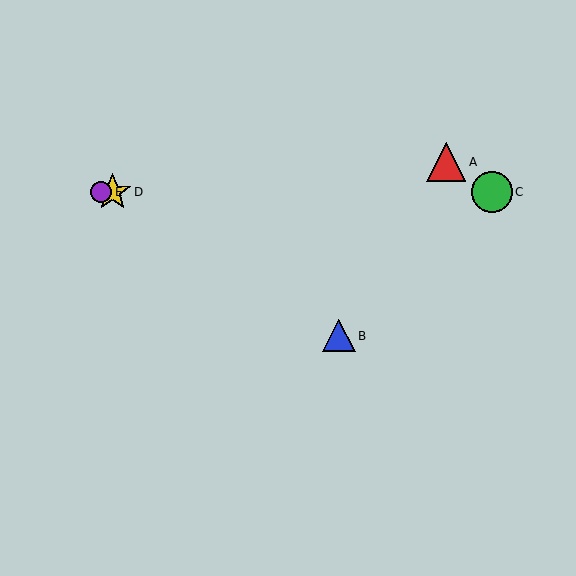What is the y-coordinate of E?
Object E is at y≈192.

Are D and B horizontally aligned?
No, D is at y≈192 and B is at y≈336.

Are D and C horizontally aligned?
Yes, both are at y≈192.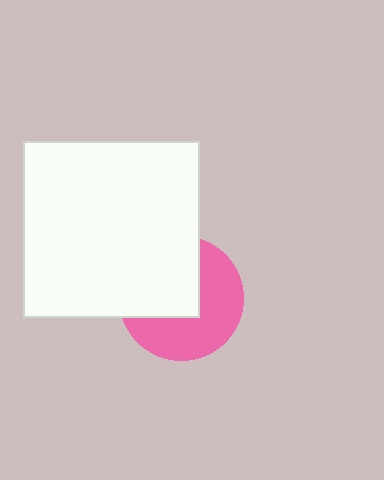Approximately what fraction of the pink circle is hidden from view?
Roughly 46% of the pink circle is hidden behind the white square.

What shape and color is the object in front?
The object in front is a white square.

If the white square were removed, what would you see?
You would see the complete pink circle.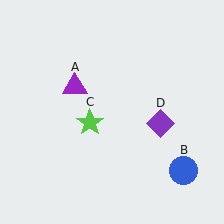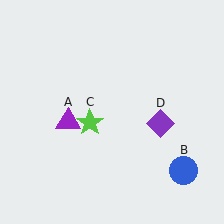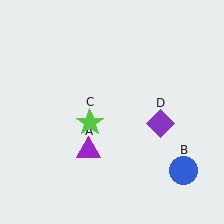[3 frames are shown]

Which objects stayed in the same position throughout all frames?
Blue circle (object B) and lime star (object C) and purple diamond (object D) remained stationary.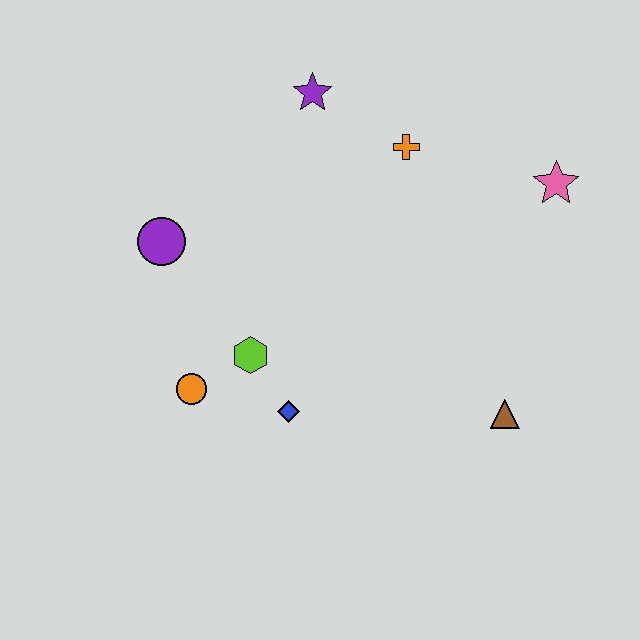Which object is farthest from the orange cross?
The orange circle is farthest from the orange cross.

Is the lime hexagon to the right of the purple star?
No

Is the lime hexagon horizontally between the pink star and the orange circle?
Yes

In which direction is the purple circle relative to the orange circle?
The purple circle is above the orange circle.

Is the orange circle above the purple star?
No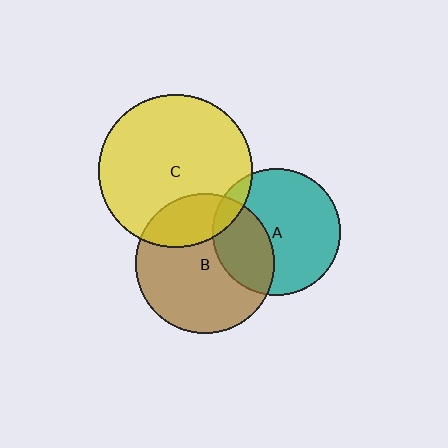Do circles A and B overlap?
Yes.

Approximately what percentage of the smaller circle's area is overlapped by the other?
Approximately 35%.